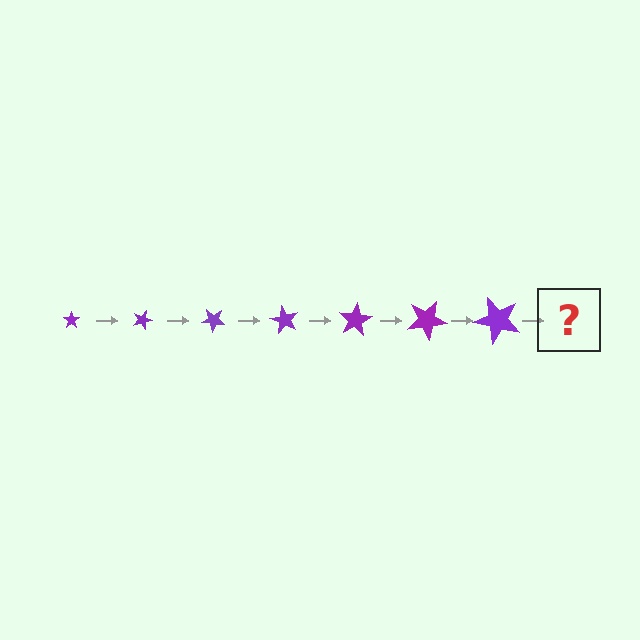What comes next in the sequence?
The next element should be a star, larger than the previous one and rotated 140 degrees from the start.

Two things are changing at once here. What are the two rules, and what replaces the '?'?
The two rules are that the star grows larger each step and it rotates 20 degrees each step. The '?' should be a star, larger than the previous one and rotated 140 degrees from the start.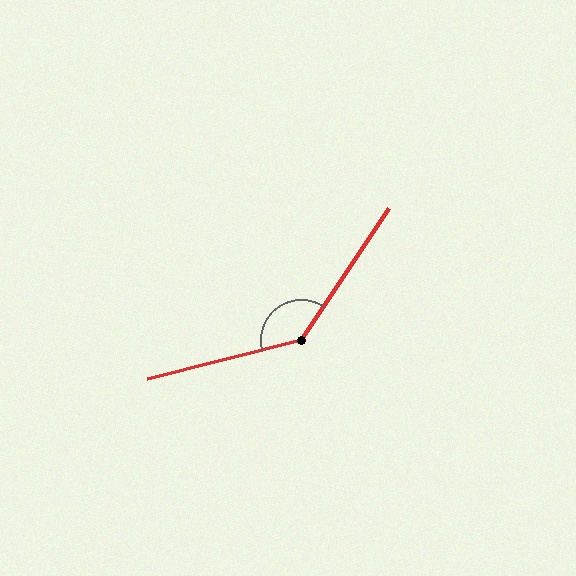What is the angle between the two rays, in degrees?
Approximately 138 degrees.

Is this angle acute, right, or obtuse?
It is obtuse.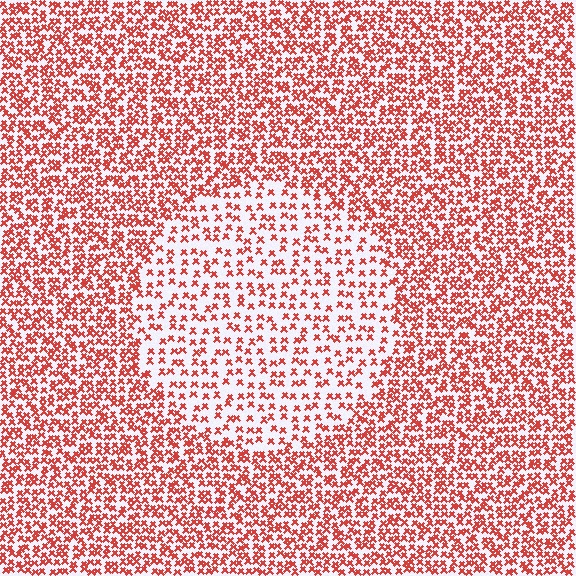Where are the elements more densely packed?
The elements are more densely packed outside the circle boundary.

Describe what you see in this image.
The image contains small red elements arranged at two different densities. A circle-shaped region is visible where the elements are less densely packed than the surrounding area.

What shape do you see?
I see a circle.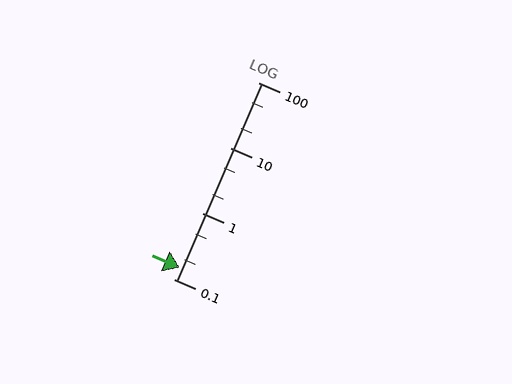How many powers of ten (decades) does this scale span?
The scale spans 3 decades, from 0.1 to 100.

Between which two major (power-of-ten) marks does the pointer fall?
The pointer is between 0.1 and 1.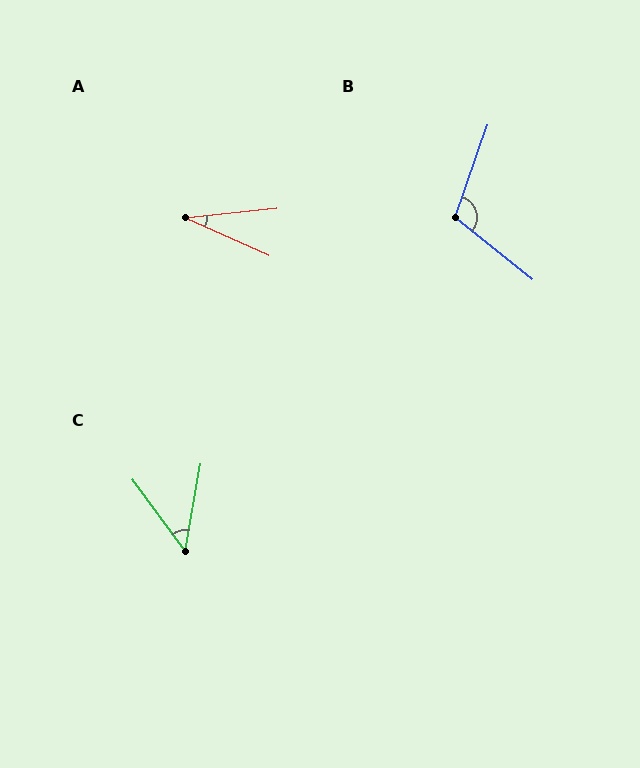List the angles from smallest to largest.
A (30°), C (47°), B (109°).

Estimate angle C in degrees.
Approximately 47 degrees.